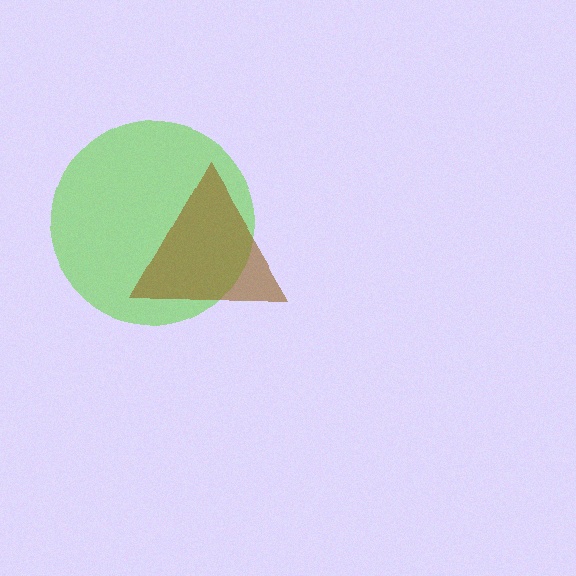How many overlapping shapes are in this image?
There are 2 overlapping shapes in the image.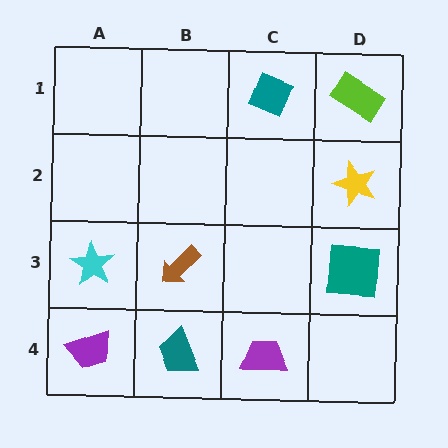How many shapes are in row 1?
2 shapes.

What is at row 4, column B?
A teal trapezoid.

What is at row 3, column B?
A brown arrow.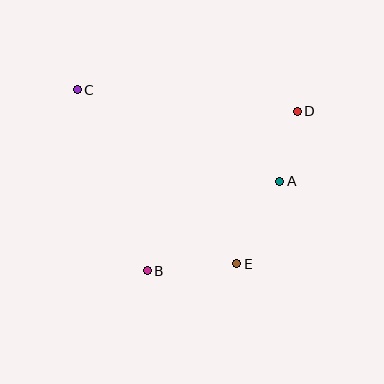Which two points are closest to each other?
Points A and D are closest to each other.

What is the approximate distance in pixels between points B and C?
The distance between B and C is approximately 194 pixels.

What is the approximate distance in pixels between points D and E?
The distance between D and E is approximately 164 pixels.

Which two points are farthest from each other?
Points C and E are farthest from each other.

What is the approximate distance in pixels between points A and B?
The distance between A and B is approximately 160 pixels.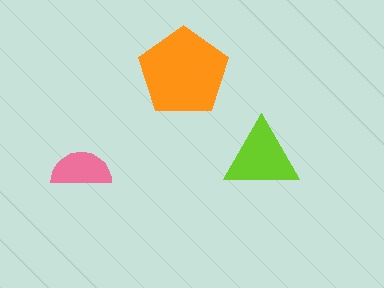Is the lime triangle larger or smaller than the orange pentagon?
Smaller.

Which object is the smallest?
The pink semicircle.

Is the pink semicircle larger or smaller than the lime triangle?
Smaller.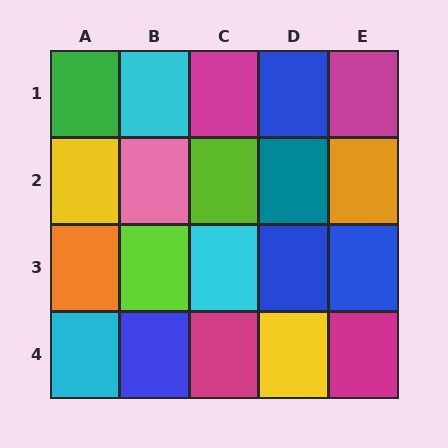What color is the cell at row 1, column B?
Cyan.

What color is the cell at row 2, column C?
Lime.